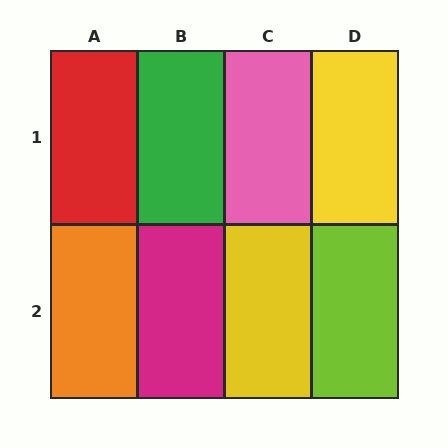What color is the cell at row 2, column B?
Magenta.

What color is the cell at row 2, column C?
Yellow.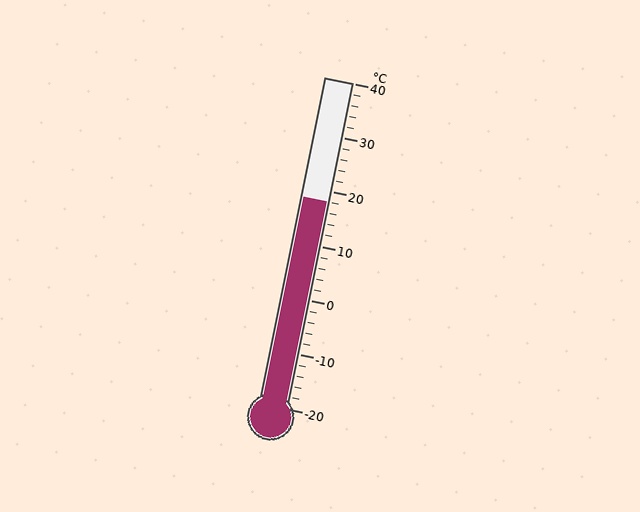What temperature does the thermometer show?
The thermometer shows approximately 18°C.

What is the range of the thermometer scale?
The thermometer scale ranges from -20°C to 40°C.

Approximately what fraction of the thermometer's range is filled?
The thermometer is filled to approximately 65% of its range.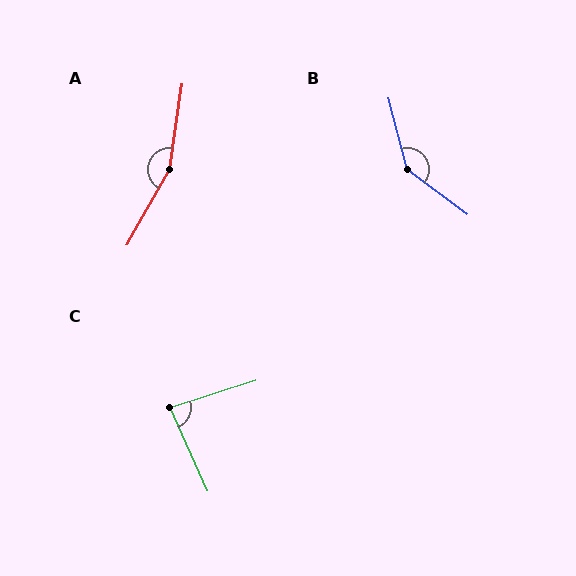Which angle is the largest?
A, at approximately 159 degrees.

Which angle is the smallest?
C, at approximately 84 degrees.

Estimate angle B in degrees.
Approximately 142 degrees.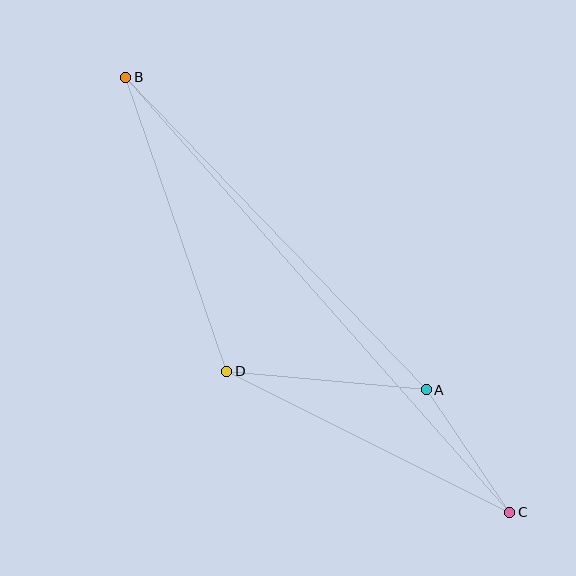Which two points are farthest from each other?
Points B and C are farthest from each other.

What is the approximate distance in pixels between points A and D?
The distance between A and D is approximately 201 pixels.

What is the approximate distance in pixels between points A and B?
The distance between A and B is approximately 433 pixels.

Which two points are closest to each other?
Points A and C are closest to each other.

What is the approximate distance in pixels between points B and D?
The distance between B and D is approximately 311 pixels.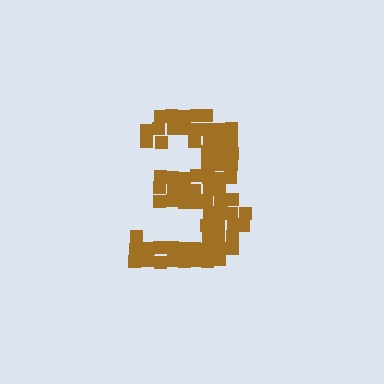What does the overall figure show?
The overall figure shows the digit 3.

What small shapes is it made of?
It is made of small squares.